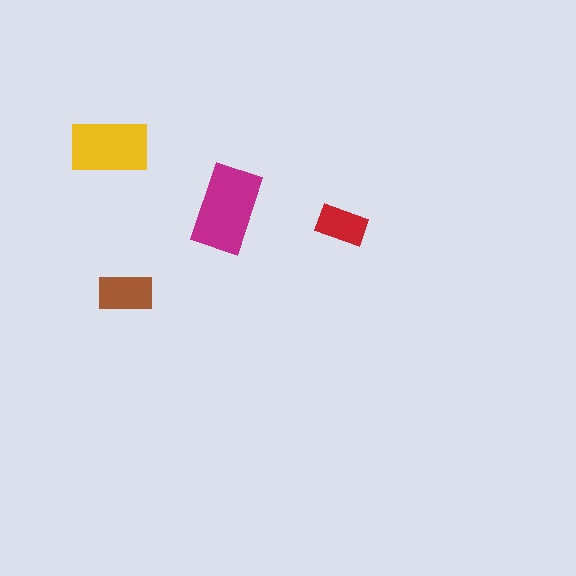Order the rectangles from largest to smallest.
the magenta one, the yellow one, the brown one, the red one.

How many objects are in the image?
There are 4 objects in the image.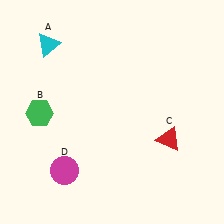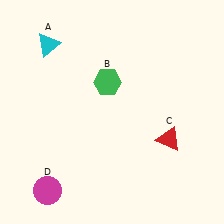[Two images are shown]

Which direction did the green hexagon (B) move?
The green hexagon (B) moved right.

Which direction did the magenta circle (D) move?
The magenta circle (D) moved down.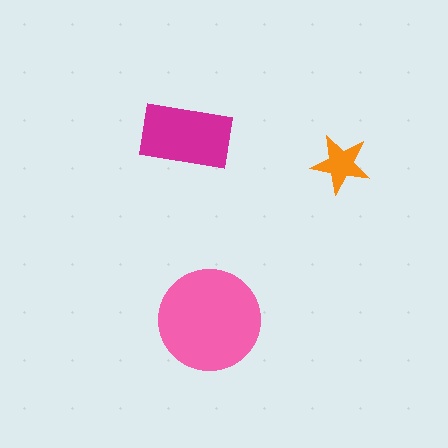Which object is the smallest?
The orange star.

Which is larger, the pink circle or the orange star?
The pink circle.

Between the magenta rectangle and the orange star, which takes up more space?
The magenta rectangle.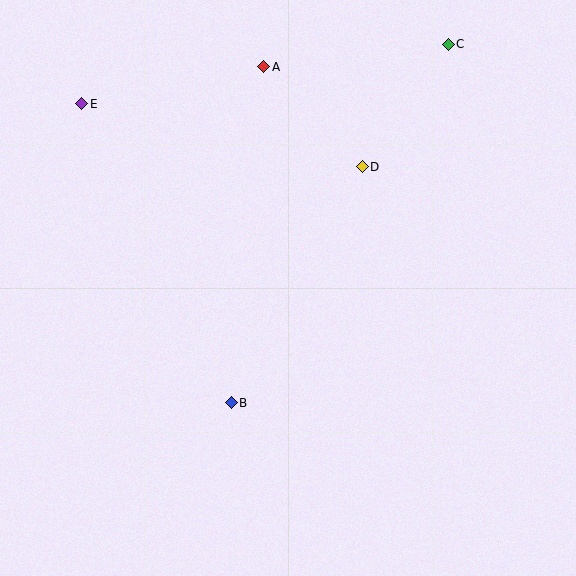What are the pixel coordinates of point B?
Point B is at (231, 403).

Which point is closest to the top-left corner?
Point E is closest to the top-left corner.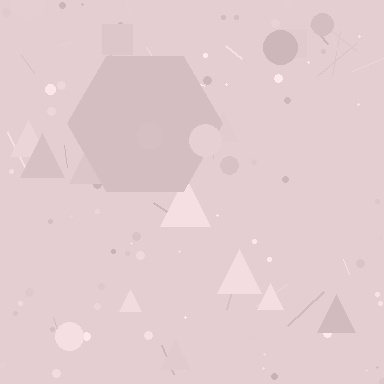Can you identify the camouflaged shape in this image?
The camouflaged shape is a hexagon.